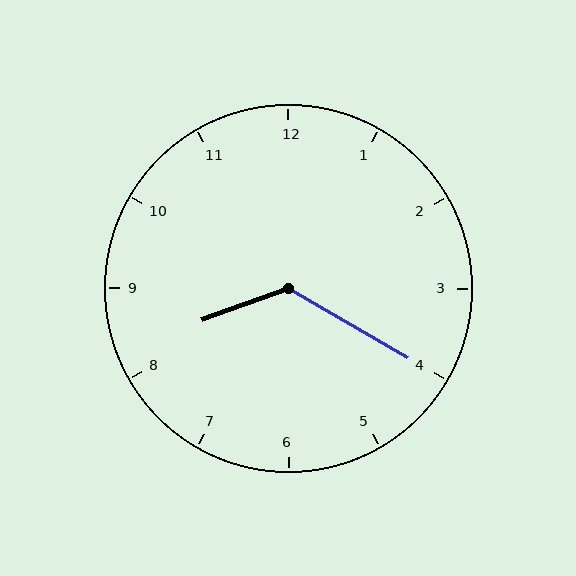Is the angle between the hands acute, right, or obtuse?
It is obtuse.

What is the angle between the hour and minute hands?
Approximately 130 degrees.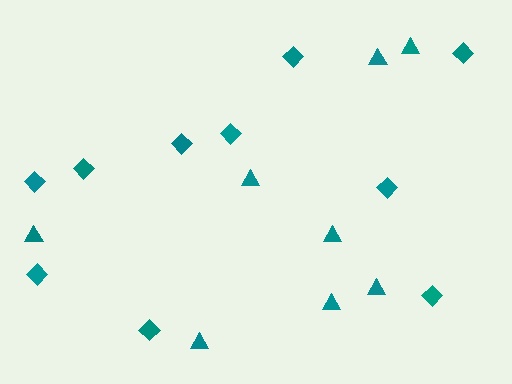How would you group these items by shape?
There are 2 groups: one group of triangles (8) and one group of diamonds (10).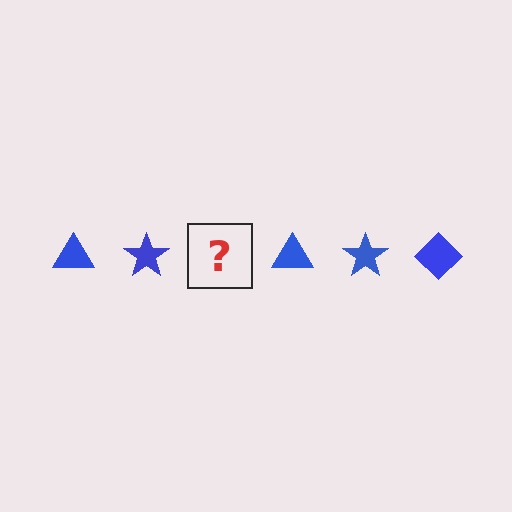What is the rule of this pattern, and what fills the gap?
The rule is that the pattern cycles through triangle, star, diamond shapes in blue. The gap should be filled with a blue diamond.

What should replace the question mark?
The question mark should be replaced with a blue diamond.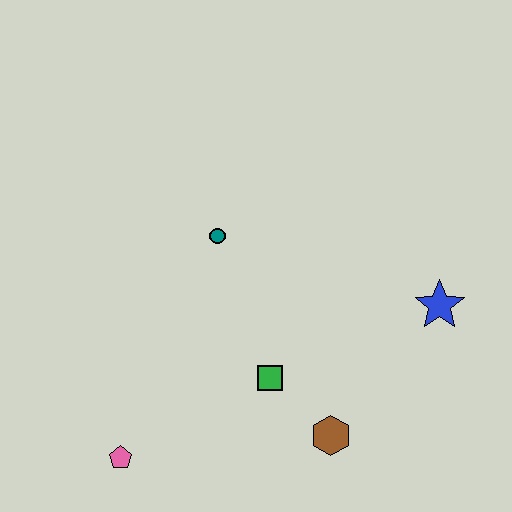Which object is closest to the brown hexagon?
The green square is closest to the brown hexagon.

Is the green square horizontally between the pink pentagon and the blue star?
Yes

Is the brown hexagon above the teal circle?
No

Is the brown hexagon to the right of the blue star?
No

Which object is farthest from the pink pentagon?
The blue star is farthest from the pink pentagon.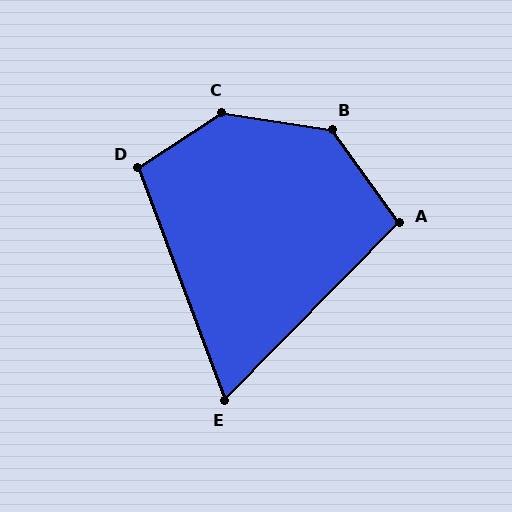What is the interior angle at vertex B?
Approximately 135 degrees (obtuse).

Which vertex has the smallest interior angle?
E, at approximately 65 degrees.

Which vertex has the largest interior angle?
C, at approximately 138 degrees.